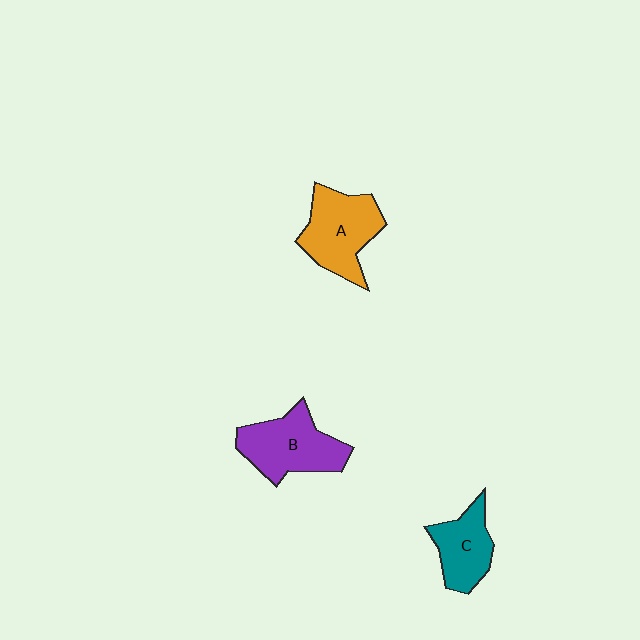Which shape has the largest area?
Shape B (purple).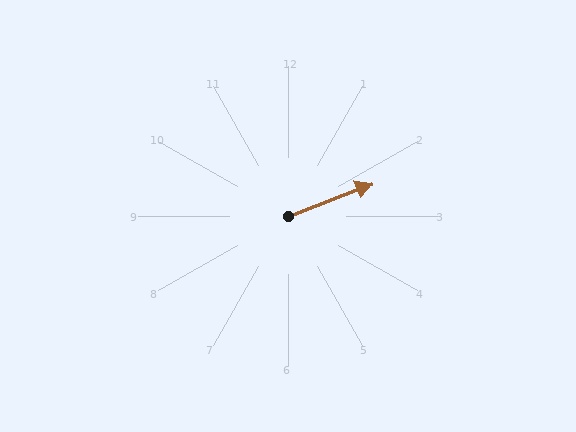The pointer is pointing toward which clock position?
Roughly 2 o'clock.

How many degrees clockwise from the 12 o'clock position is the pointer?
Approximately 69 degrees.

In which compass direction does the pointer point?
East.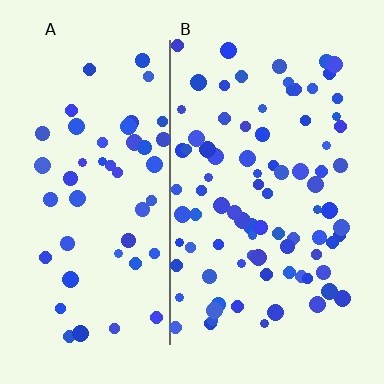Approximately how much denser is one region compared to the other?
Approximately 1.7× — region B over region A.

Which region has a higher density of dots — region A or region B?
B (the right).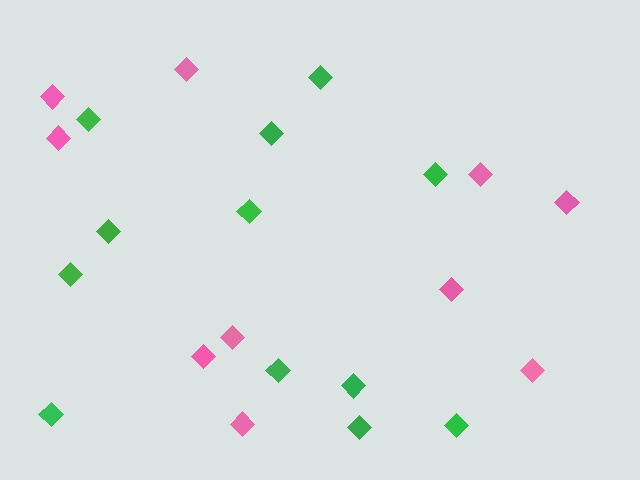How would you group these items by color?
There are 2 groups: one group of green diamonds (12) and one group of pink diamonds (10).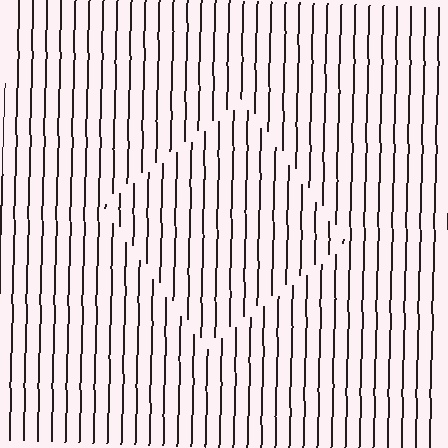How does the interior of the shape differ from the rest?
The interior of the shape contains the same grating, shifted by half a period — the contour is defined by the phase discontinuity where line-ends from the inner and outer gratings abut.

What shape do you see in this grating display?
An illusory square. The interior of the shape contains the same grating, shifted by half a period — the contour is defined by the phase discontinuity where line-ends from the inner and outer gratings abut.